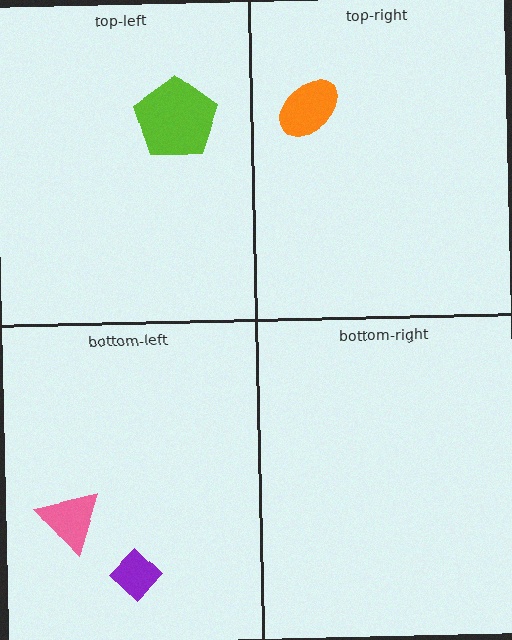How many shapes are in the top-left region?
1.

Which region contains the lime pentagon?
The top-left region.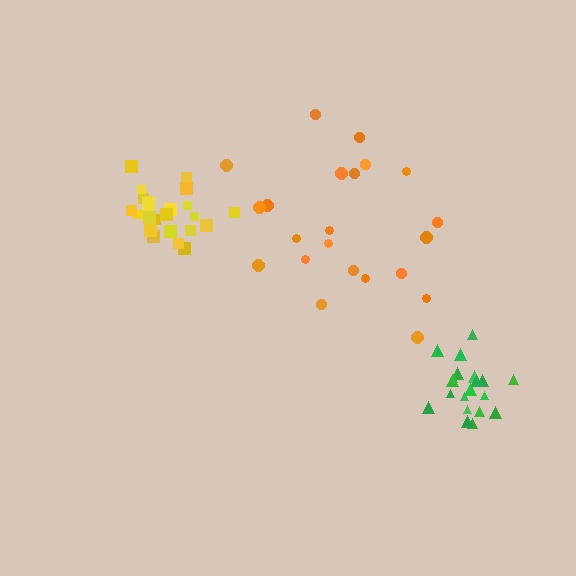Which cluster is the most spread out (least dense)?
Orange.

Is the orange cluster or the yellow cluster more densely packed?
Yellow.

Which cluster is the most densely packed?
Green.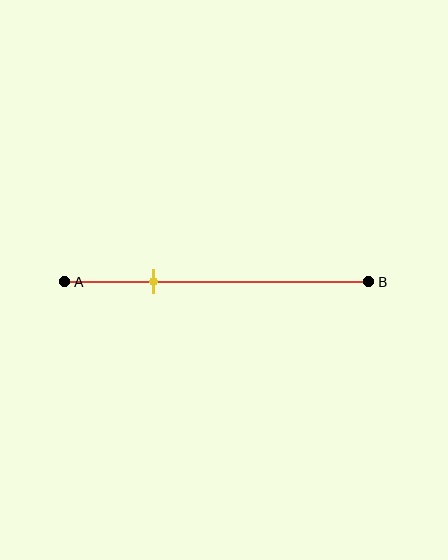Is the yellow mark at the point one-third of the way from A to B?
No, the mark is at about 30% from A, not at the 33% one-third point.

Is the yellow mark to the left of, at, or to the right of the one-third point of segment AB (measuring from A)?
The yellow mark is to the left of the one-third point of segment AB.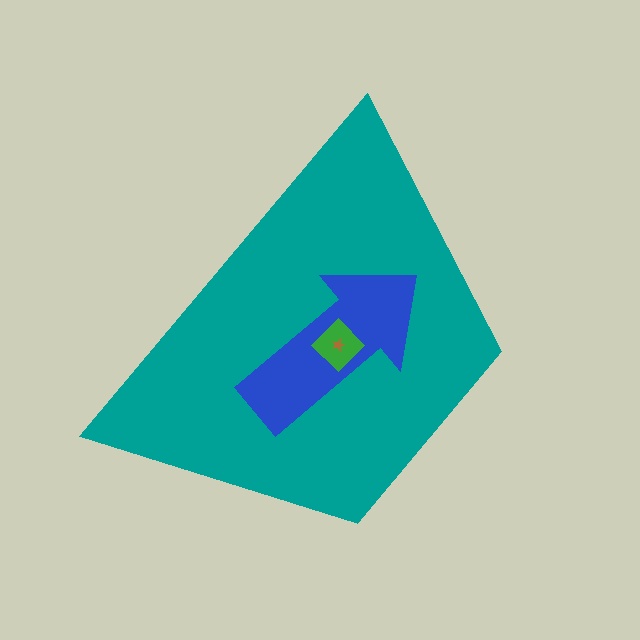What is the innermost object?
The brown star.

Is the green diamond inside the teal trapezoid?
Yes.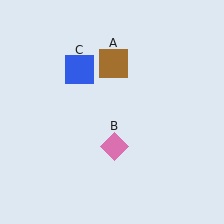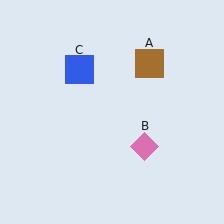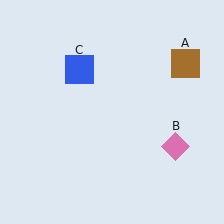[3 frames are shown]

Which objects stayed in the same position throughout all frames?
Blue square (object C) remained stationary.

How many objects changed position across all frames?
2 objects changed position: brown square (object A), pink diamond (object B).